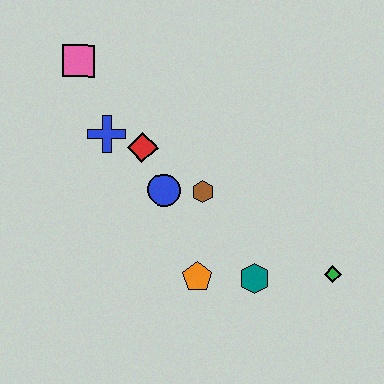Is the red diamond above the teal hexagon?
Yes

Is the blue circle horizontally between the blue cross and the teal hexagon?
Yes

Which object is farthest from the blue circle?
The green diamond is farthest from the blue circle.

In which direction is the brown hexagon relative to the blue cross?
The brown hexagon is to the right of the blue cross.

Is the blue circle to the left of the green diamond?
Yes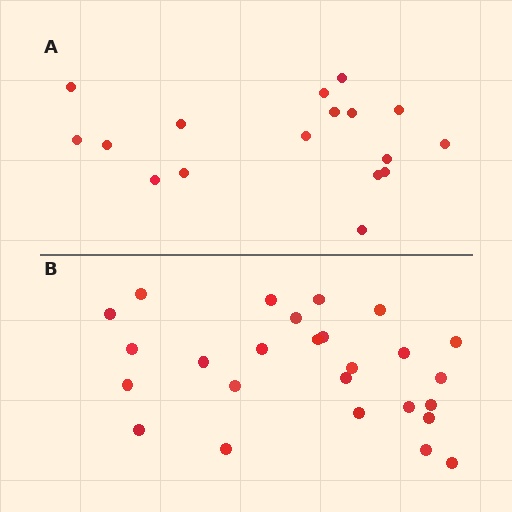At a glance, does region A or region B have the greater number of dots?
Region B (the bottom region) has more dots.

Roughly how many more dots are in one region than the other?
Region B has roughly 8 or so more dots than region A.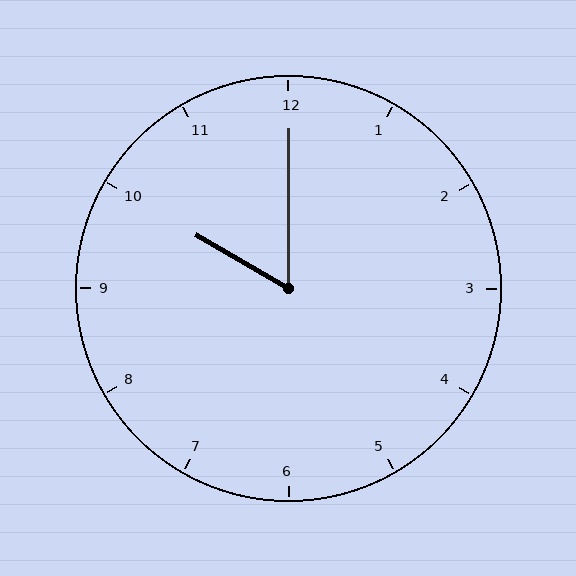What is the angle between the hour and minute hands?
Approximately 60 degrees.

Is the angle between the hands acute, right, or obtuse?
It is acute.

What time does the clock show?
10:00.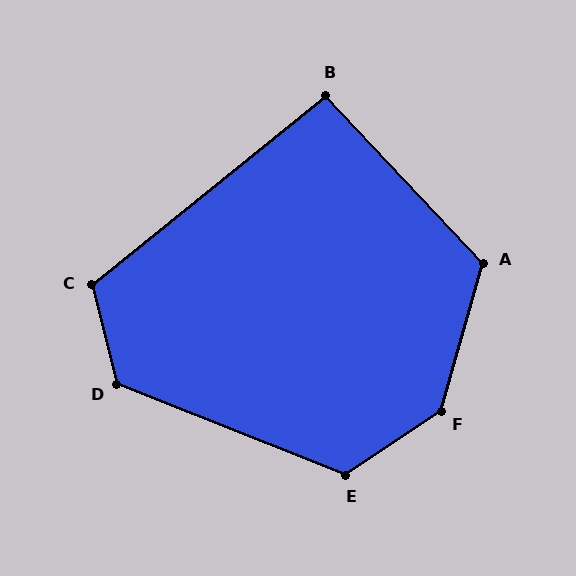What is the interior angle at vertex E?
Approximately 124 degrees (obtuse).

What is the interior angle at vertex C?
Approximately 115 degrees (obtuse).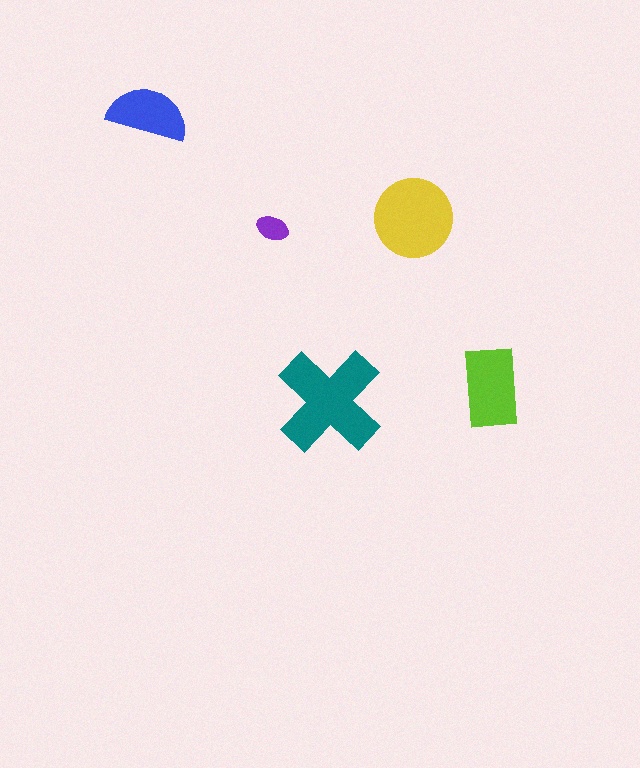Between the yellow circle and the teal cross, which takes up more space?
The teal cross.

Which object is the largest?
The teal cross.